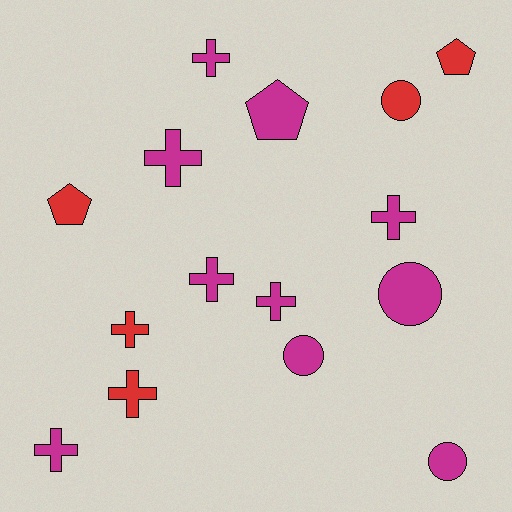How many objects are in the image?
There are 15 objects.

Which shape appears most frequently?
Cross, with 8 objects.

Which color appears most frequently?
Magenta, with 10 objects.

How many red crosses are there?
There are 2 red crosses.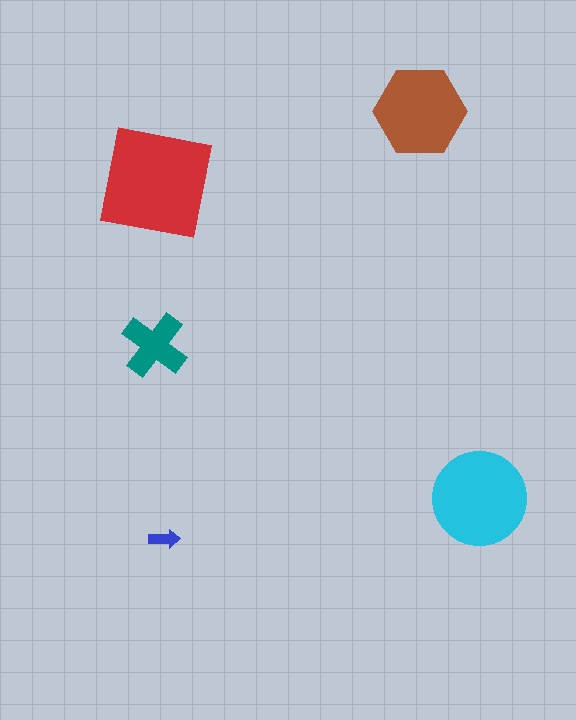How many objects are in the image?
There are 5 objects in the image.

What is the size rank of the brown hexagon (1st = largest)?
3rd.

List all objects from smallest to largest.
The blue arrow, the teal cross, the brown hexagon, the cyan circle, the red square.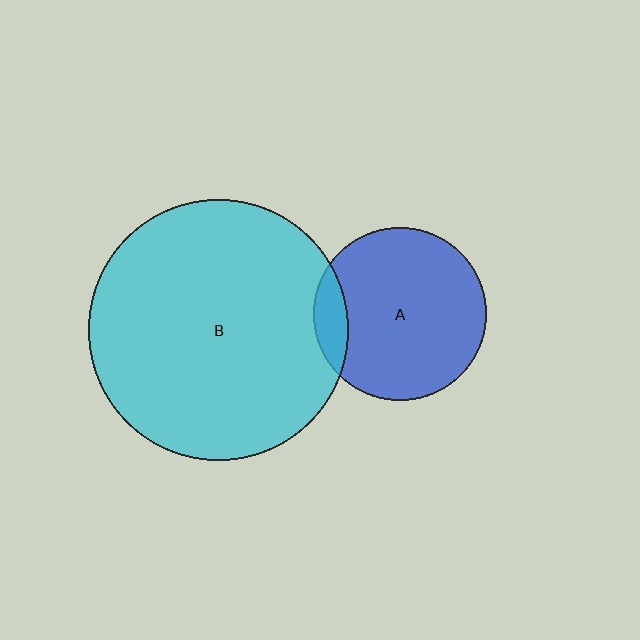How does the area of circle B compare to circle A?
Approximately 2.3 times.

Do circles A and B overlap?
Yes.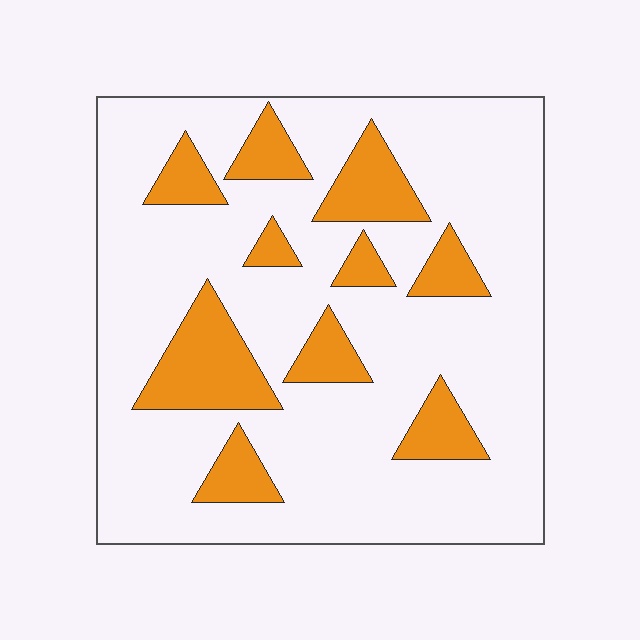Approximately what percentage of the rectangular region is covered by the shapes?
Approximately 20%.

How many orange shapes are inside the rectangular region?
10.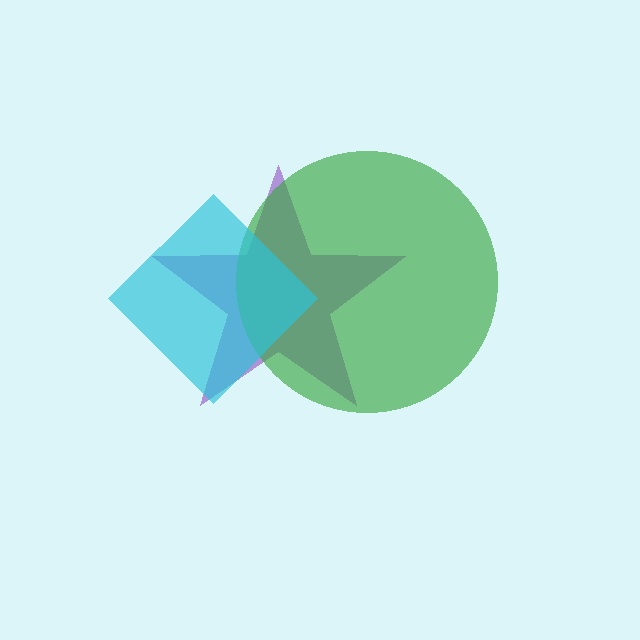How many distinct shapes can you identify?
There are 3 distinct shapes: a purple star, a green circle, a cyan diamond.